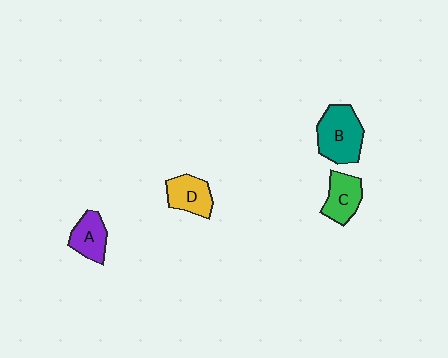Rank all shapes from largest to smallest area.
From largest to smallest: B (teal), C (green), D (yellow), A (purple).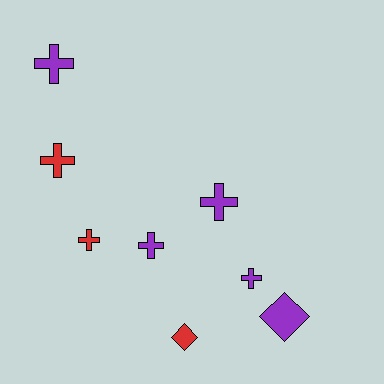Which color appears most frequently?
Purple, with 5 objects.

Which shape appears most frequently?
Cross, with 6 objects.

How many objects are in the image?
There are 8 objects.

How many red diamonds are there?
There is 1 red diamond.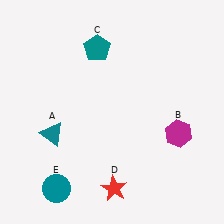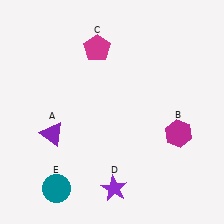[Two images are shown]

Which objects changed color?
A changed from teal to purple. C changed from teal to magenta. D changed from red to purple.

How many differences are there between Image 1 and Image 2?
There are 3 differences between the two images.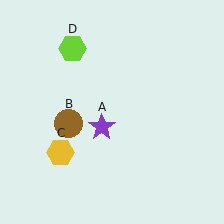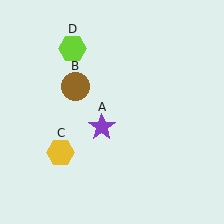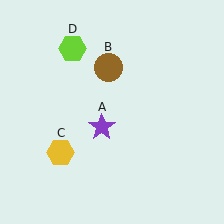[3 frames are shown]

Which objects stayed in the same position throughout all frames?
Purple star (object A) and yellow hexagon (object C) and lime hexagon (object D) remained stationary.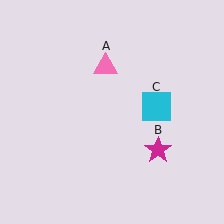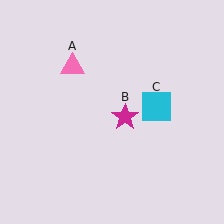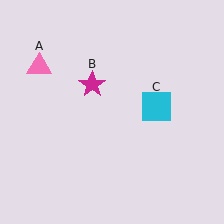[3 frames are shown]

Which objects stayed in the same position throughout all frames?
Cyan square (object C) remained stationary.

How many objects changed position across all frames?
2 objects changed position: pink triangle (object A), magenta star (object B).